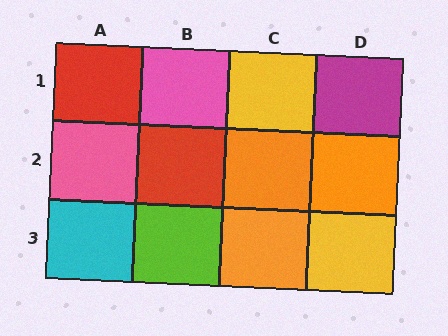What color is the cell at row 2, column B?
Red.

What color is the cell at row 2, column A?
Pink.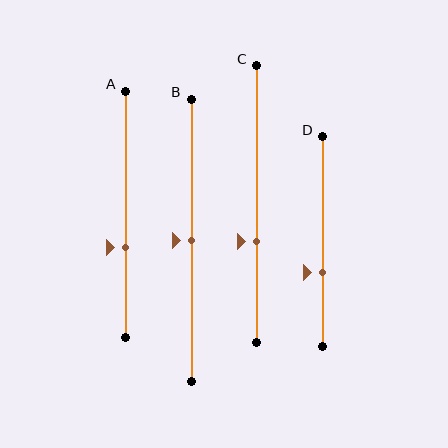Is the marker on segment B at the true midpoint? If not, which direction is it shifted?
Yes, the marker on segment B is at the true midpoint.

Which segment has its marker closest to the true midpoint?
Segment B has its marker closest to the true midpoint.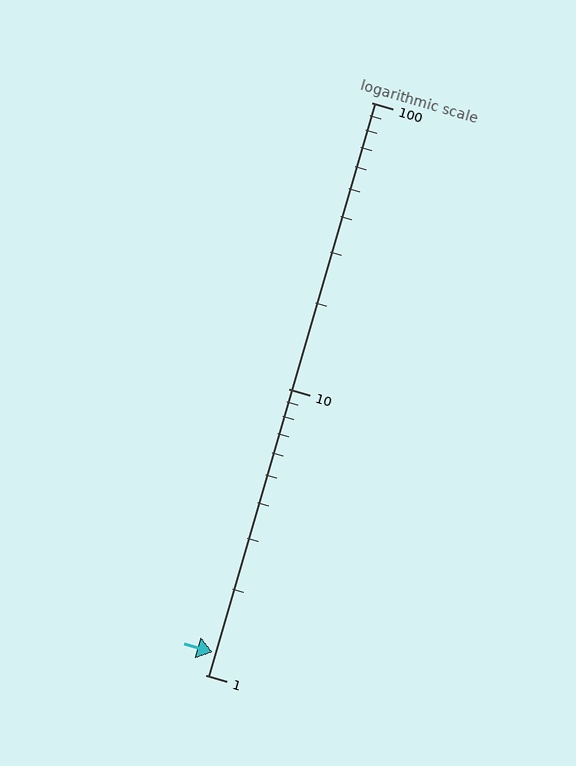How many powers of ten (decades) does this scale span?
The scale spans 2 decades, from 1 to 100.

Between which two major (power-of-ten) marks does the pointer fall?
The pointer is between 1 and 10.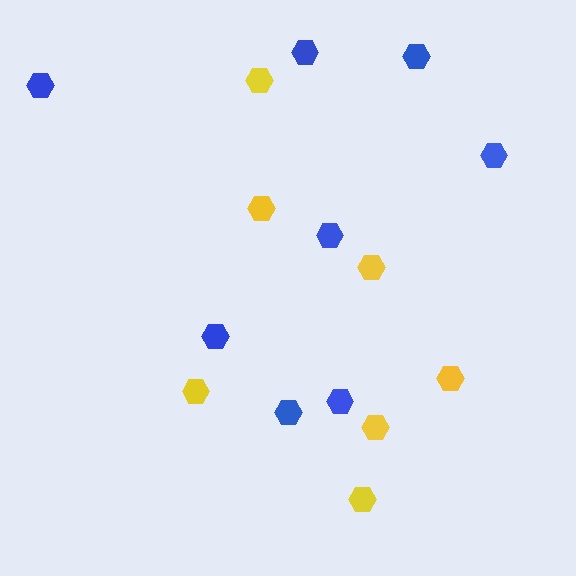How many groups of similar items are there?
There are 2 groups: one group of blue hexagons (8) and one group of yellow hexagons (7).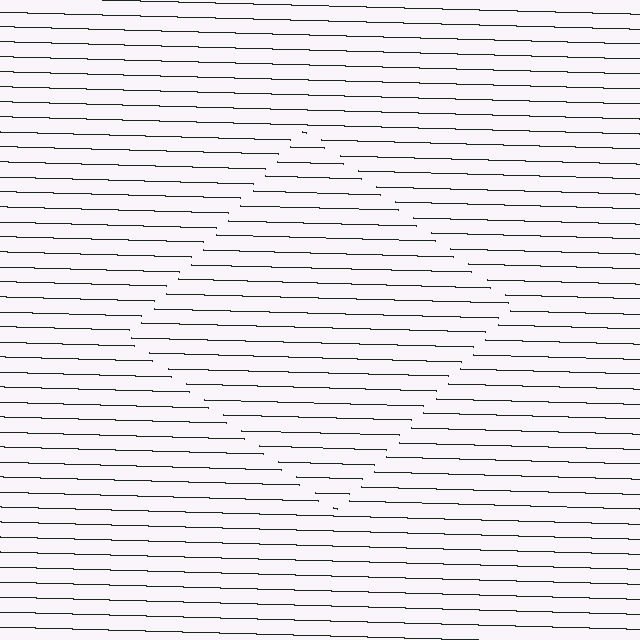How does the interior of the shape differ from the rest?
The interior of the shape contains the same grating, shifted by half a period — the contour is defined by the phase discontinuity where line-ends from the inner and outer gratings abut.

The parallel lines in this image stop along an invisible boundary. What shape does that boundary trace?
An illusory square. The interior of the shape contains the same grating, shifted by half a period — the contour is defined by the phase discontinuity where line-ends from the inner and outer gratings abut.